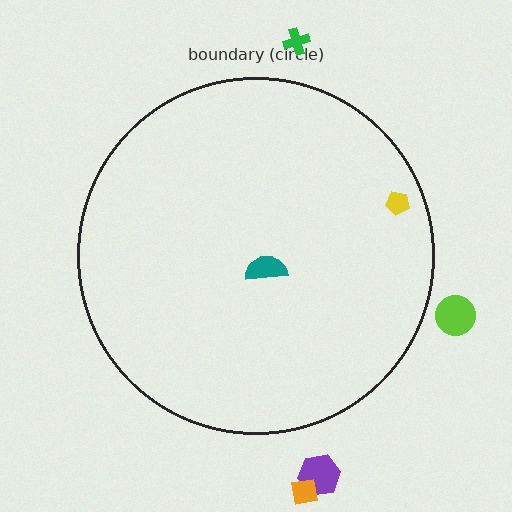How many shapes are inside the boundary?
2 inside, 4 outside.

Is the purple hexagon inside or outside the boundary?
Outside.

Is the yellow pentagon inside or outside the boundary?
Inside.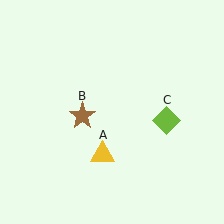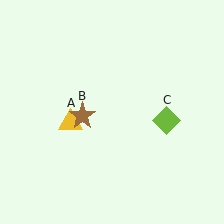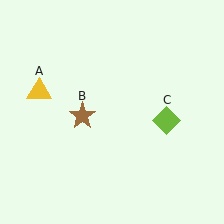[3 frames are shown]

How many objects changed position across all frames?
1 object changed position: yellow triangle (object A).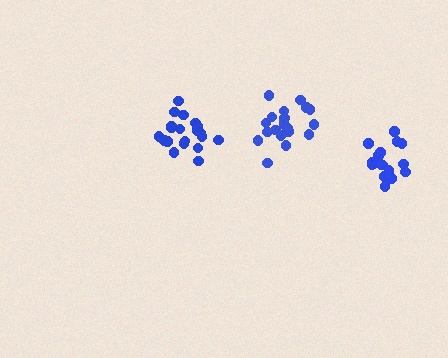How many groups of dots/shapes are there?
There are 3 groups.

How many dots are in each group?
Group 1: 20 dots, Group 2: 20 dots, Group 3: 17 dots (57 total).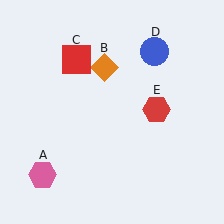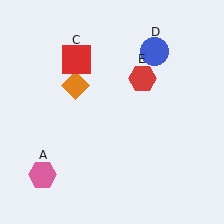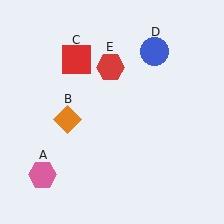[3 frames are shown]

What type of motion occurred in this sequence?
The orange diamond (object B), red hexagon (object E) rotated counterclockwise around the center of the scene.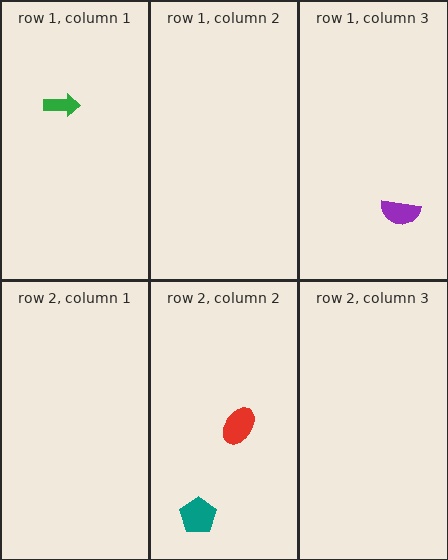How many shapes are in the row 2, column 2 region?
2.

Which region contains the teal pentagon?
The row 2, column 2 region.